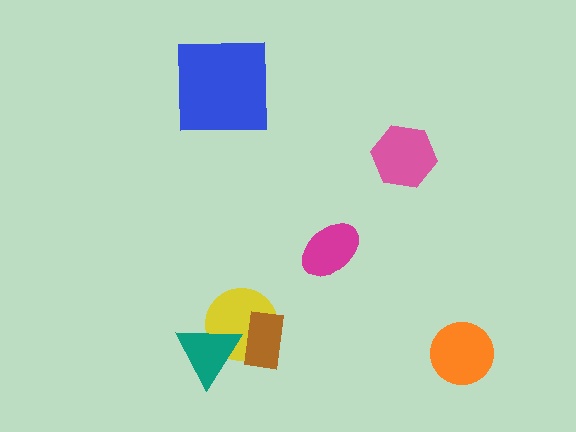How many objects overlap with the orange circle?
0 objects overlap with the orange circle.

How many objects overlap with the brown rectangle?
2 objects overlap with the brown rectangle.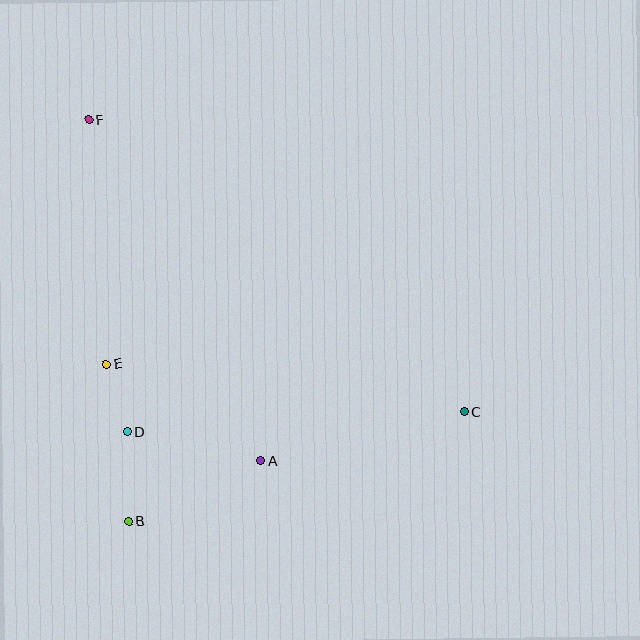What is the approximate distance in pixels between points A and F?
The distance between A and F is approximately 382 pixels.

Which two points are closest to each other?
Points D and E are closest to each other.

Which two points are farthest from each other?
Points C and F are farthest from each other.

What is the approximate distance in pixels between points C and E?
The distance between C and E is approximately 361 pixels.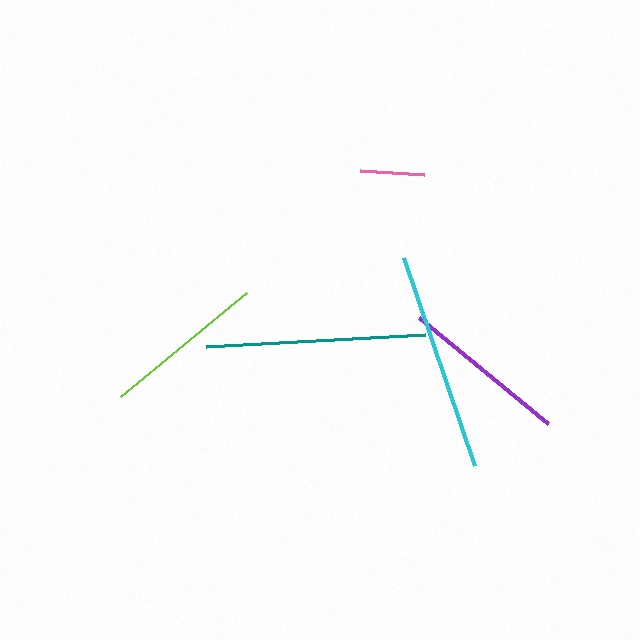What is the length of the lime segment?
The lime segment is approximately 163 pixels long.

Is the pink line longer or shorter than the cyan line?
The cyan line is longer than the pink line.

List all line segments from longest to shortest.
From longest to shortest: cyan, teal, purple, lime, pink.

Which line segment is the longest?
The cyan line is the longest at approximately 220 pixels.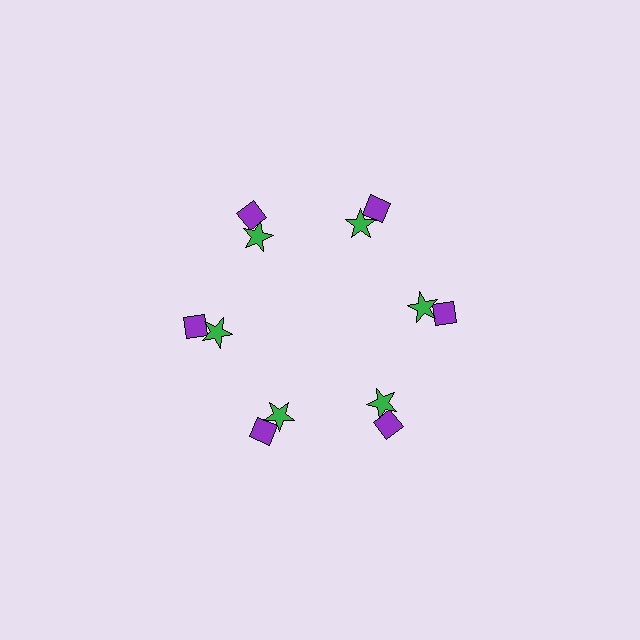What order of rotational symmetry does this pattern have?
This pattern has 6-fold rotational symmetry.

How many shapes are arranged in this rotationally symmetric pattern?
There are 12 shapes, arranged in 6 groups of 2.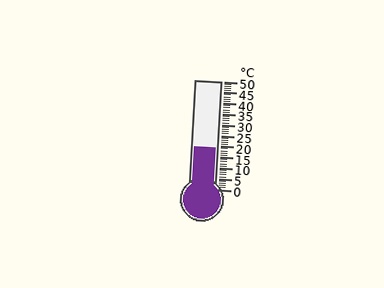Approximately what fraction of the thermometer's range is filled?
The thermometer is filled to approximately 40% of its range.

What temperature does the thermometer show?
The thermometer shows approximately 19°C.